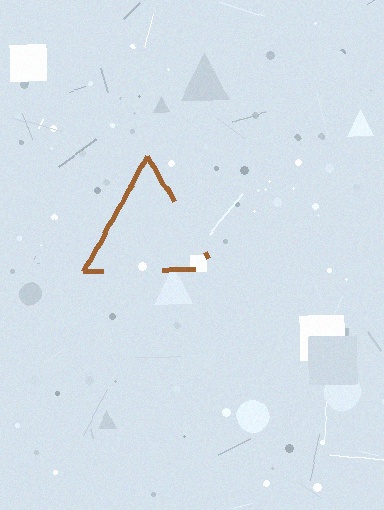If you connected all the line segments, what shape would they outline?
They would outline a triangle.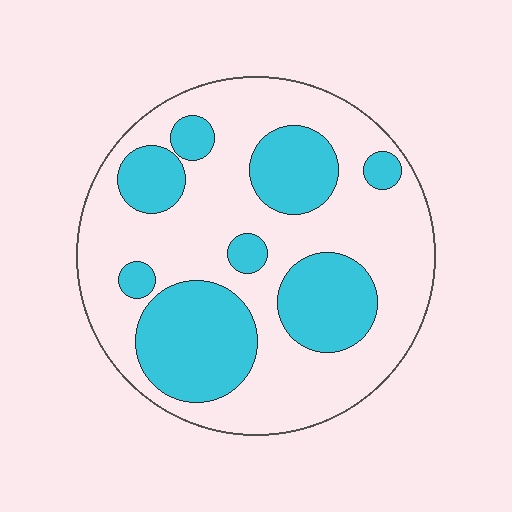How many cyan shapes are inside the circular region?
8.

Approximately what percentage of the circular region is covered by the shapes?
Approximately 35%.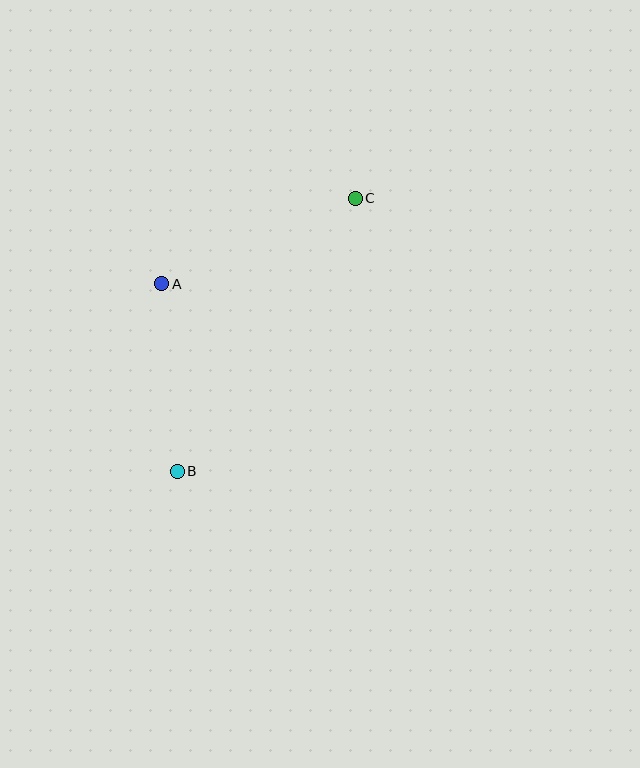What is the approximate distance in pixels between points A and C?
The distance between A and C is approximately 211 pixels.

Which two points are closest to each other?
Points A and B are closest to each other.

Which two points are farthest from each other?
Points B and C are farthest from each other.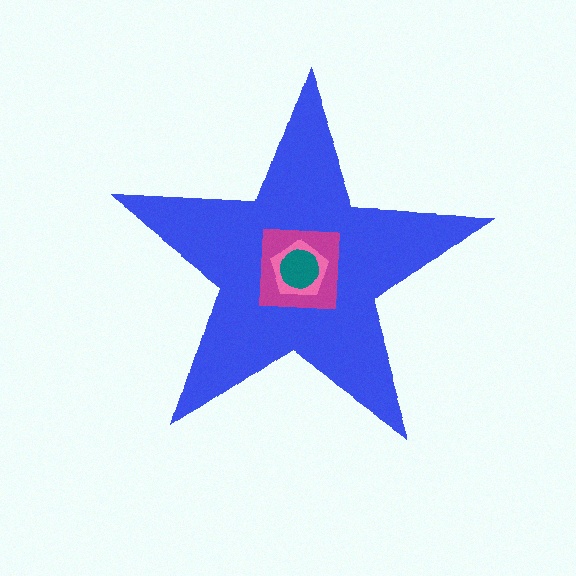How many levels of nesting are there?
4.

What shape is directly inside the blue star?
The magenta square.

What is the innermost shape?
The teal circle.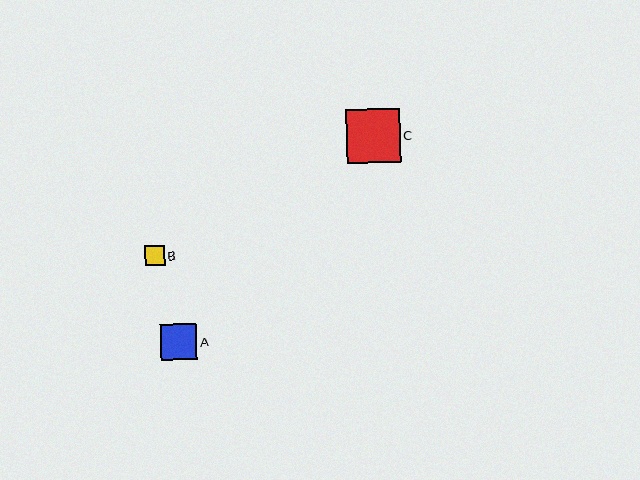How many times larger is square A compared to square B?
Square A is approximately 1.8 times the size of square B.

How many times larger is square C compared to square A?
Square C is approximately 1.5 times the size of square A.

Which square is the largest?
Square C is the largest with a size of approximately 53 pixels.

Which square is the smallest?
Square B is the smallest with a size of approximately 20 pixels.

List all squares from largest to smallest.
From largest to smallest: C, A, B.